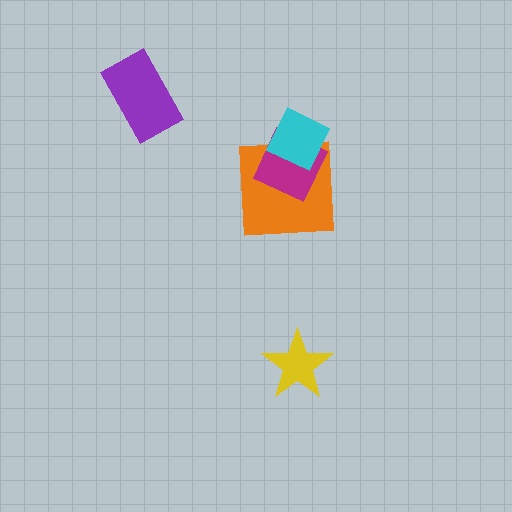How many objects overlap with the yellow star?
0 objects overlap with the yellow star.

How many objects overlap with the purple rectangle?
0 objects overlap with the purple rectangle.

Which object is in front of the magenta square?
The cyan diamond is in front of the magenta square.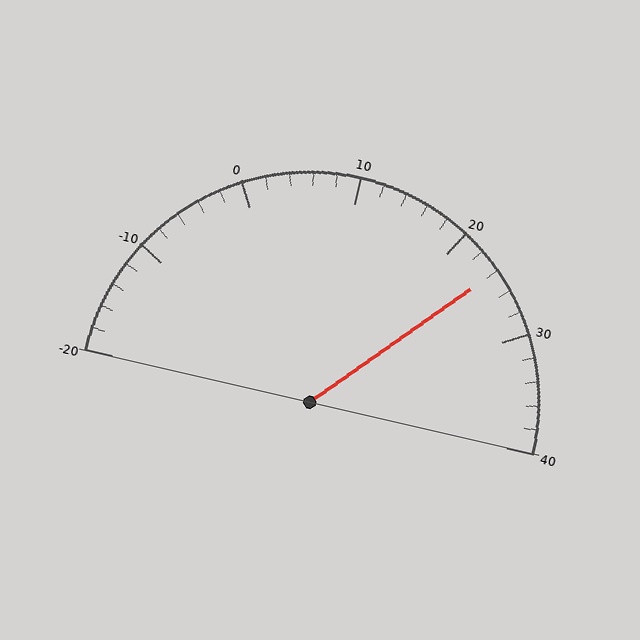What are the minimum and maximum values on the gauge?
The gauge ranges from -20 to 40.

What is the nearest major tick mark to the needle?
The nearest major tick mark is 20.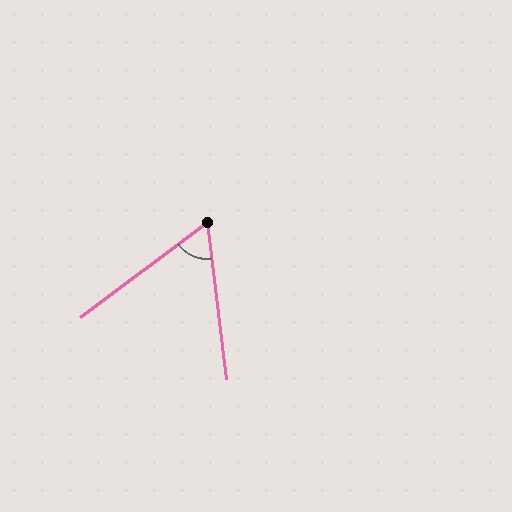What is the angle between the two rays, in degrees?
Approximately 60 degrees.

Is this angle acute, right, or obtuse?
It is acute.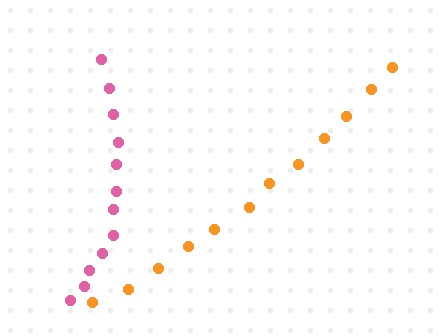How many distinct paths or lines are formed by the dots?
There are 2 distinct paths.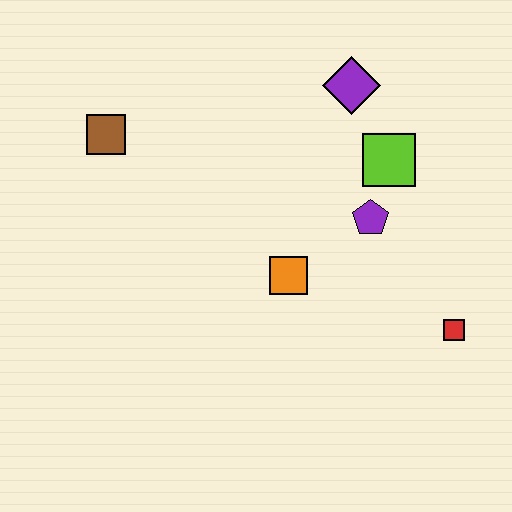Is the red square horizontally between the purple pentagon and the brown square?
No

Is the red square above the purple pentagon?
No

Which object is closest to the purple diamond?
The lime square is closest to the purple diamond.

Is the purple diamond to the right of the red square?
No